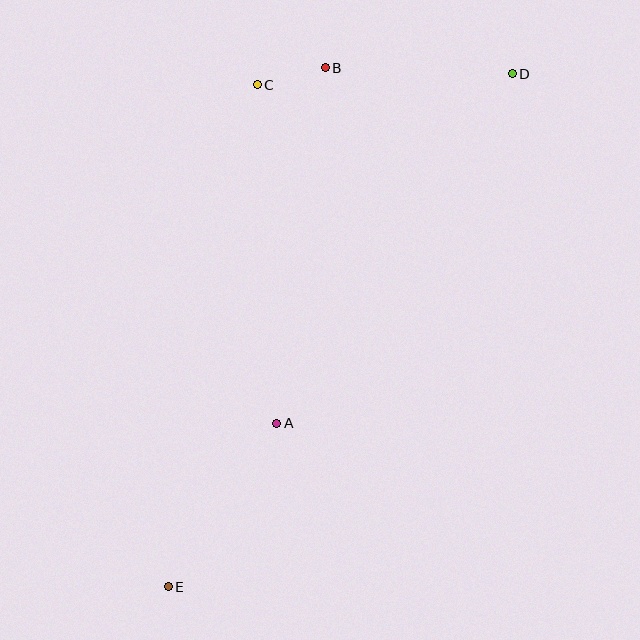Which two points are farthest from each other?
Points D and E are farthest from each other.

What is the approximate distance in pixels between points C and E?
The distance between C and E is approximately 510 pixels.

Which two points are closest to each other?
Points B and C are closest to each other.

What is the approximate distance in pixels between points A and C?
The distance between A and C is approximately 339 pixels.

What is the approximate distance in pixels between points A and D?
The distance between A and D is approximately 421 pixels.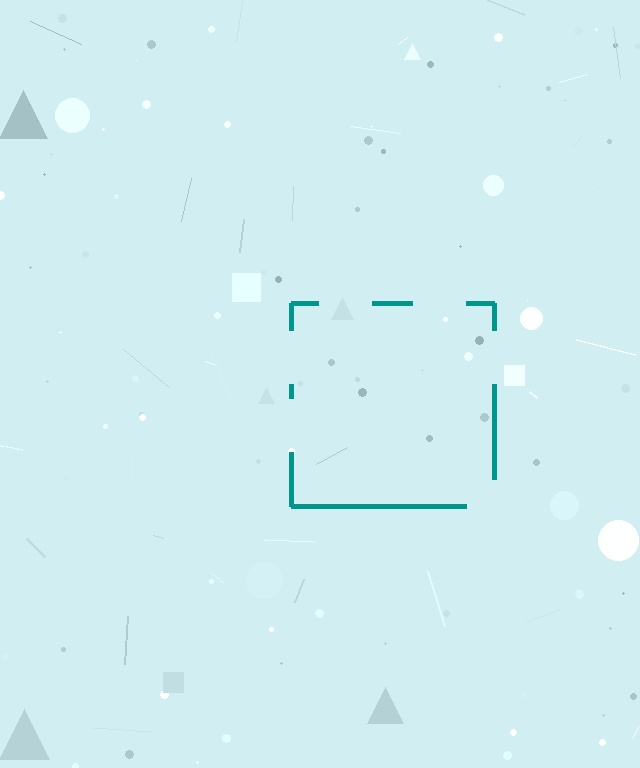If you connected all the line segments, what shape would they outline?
They would outline a square.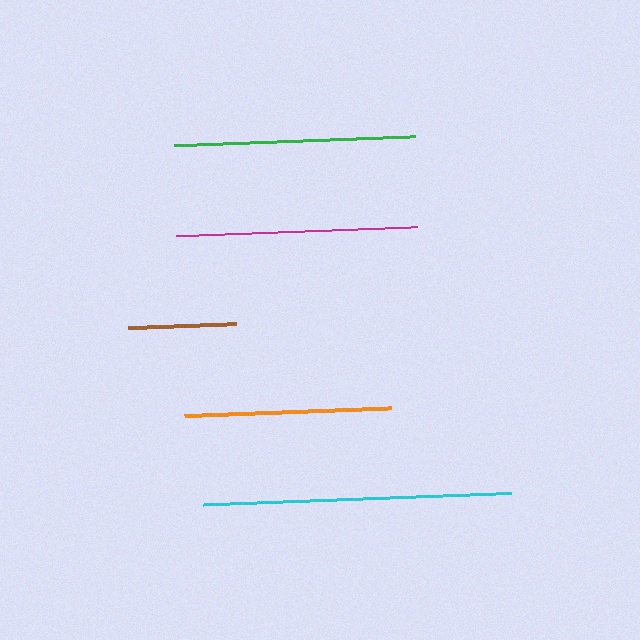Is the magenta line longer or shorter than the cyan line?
The cyan line is longer than the magenta line.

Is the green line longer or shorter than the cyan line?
The cyan line is longer than the green line.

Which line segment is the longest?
The cyan line is the longest at approximately 308 pixels.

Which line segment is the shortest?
The brown line is the shortest at approximately 108 pixels.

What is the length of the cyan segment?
The cyan segment is approximately 308 pixels long.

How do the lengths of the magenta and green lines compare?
The magenta and green lines are approximately the same length.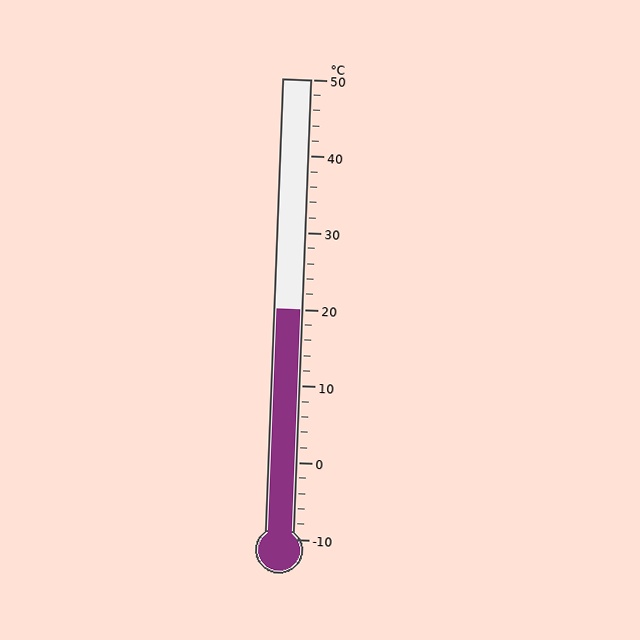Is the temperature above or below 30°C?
The temperature is below 30°C.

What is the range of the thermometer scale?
The thermometer scale ranges from -10°C to 50°C.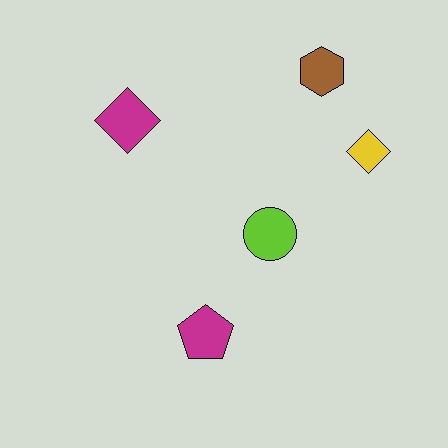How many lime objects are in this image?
There is 1 lime object.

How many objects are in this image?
There are 5 objects.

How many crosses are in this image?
There are no crosses.